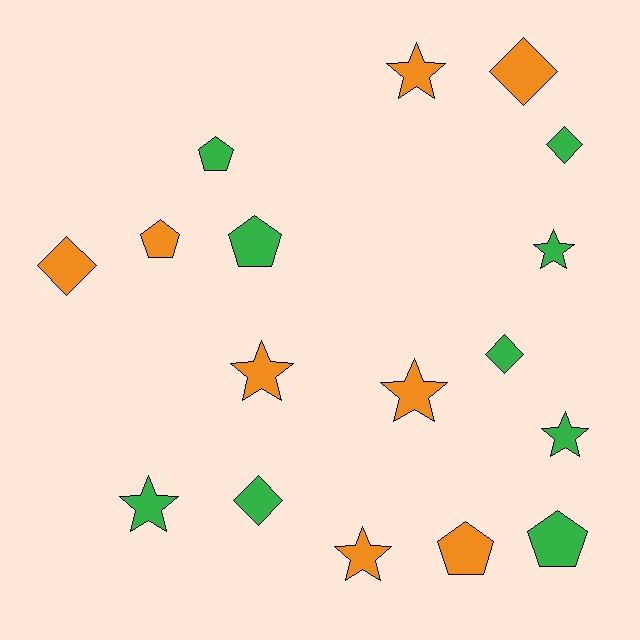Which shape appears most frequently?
Star, with 7 objects.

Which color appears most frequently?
Green, with 9 objects.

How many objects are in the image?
There are 17 objects.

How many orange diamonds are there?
There are 2 orange diamonds.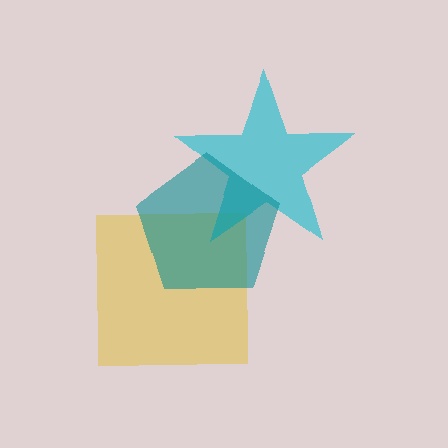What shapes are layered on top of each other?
The layered shapes are: a yellow square, a cyan star, a teal pentagon.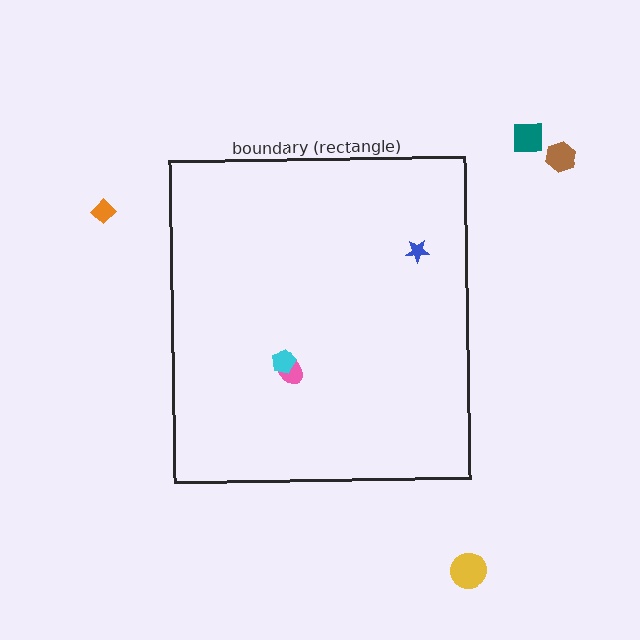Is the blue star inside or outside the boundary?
Inside.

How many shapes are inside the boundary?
3 inside, 4 outside.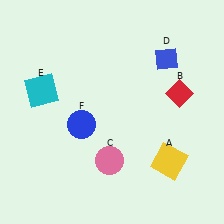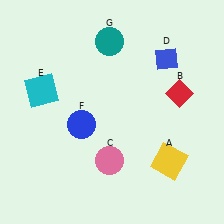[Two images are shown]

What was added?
A teal circle (G) was added in Image 2.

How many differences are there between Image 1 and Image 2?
There is 1 difference between the two images.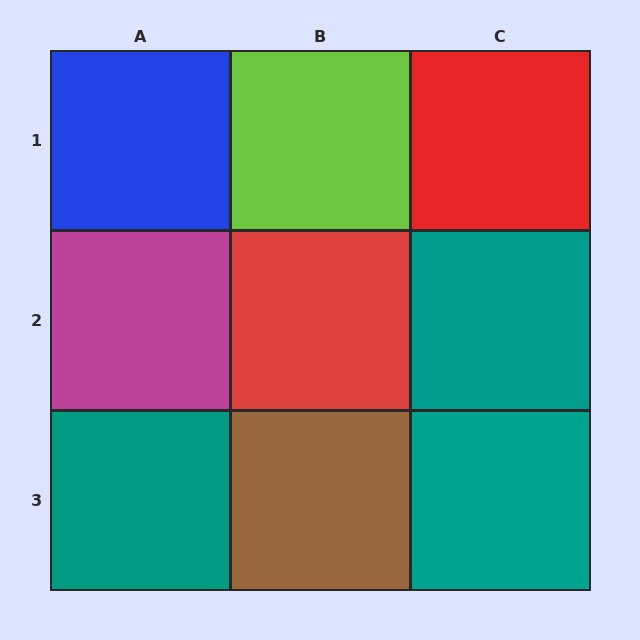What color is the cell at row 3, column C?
Teal.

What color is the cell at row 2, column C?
Teal.